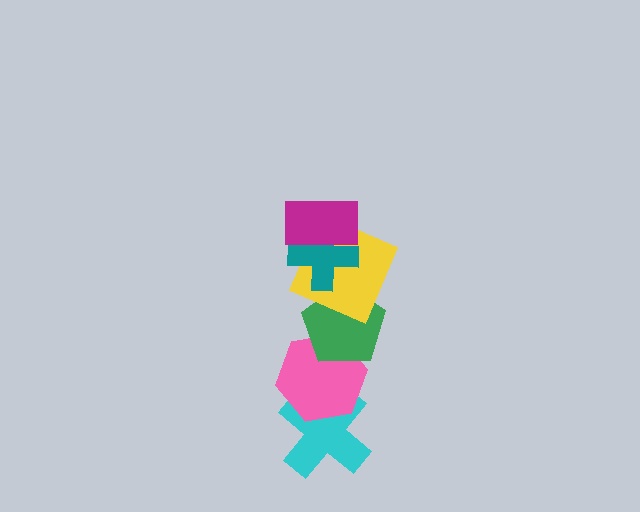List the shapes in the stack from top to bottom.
From top to bottom: the magenta rectangle, the teal cross, the yellow square, the green pentagon, the pink hexagon, the cyan cross.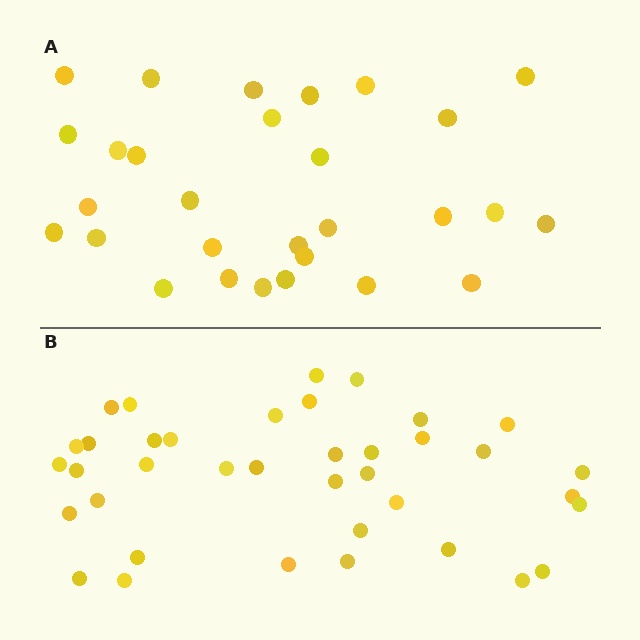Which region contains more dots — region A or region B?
Region B (the bottom region) has more dots.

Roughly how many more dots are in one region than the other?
Region B has roughly 8 or so more dots than region A.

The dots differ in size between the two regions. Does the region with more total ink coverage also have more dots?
No. Region A has more total ink coverage because its dots are larger, but region B actually contains more individual dots. Total area can be misleading — the number of items is what matters here.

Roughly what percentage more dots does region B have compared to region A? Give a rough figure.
About 30% more.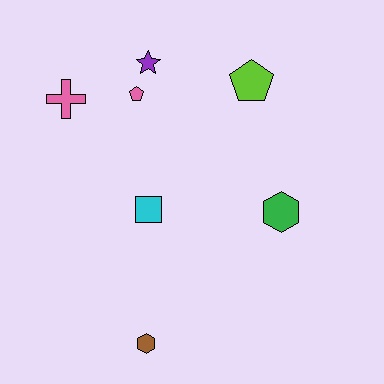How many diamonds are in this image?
There are no diamonds.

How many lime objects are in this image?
There is 1 lime object.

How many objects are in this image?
There are 7 objects.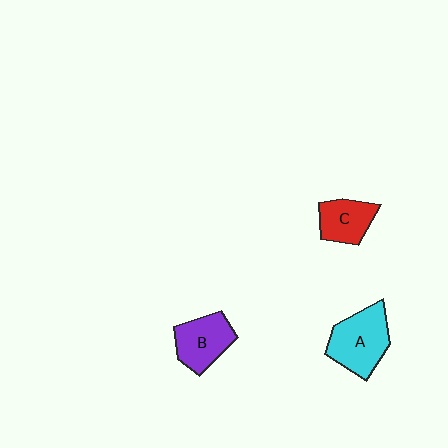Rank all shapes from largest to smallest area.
From largest to smallest: A (cyan), B (purple), C (red).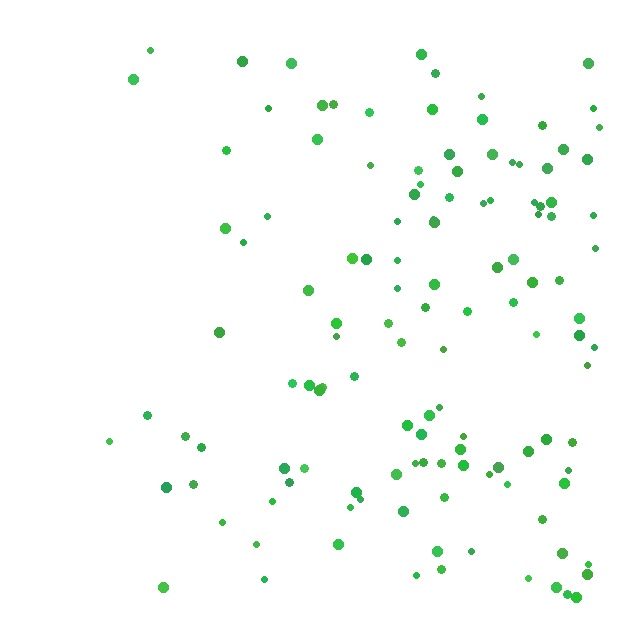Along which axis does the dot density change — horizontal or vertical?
Horizontal.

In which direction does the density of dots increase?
From left to right, with the right side densest.